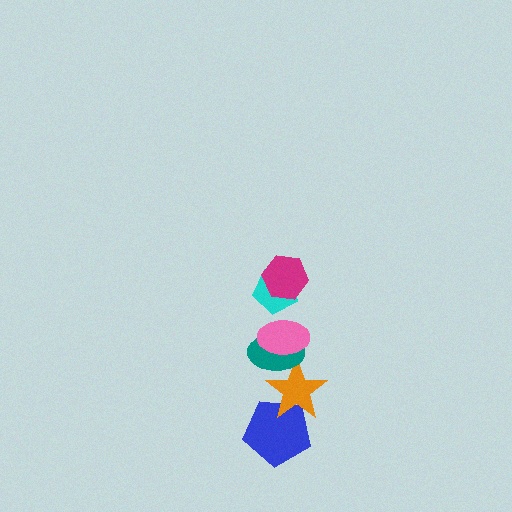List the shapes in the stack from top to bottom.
From top to bottom: the magenta hexagon, the cyan pentagon, the pink ellipse, the teal ellipse, the orange star, the blue pentagon.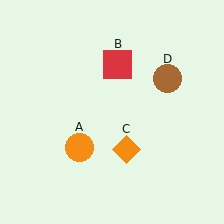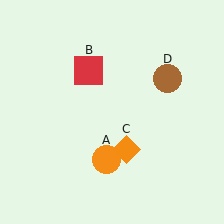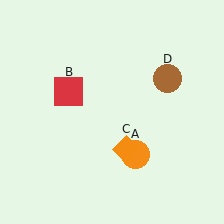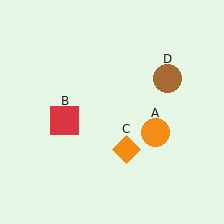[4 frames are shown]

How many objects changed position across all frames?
2 objects changed position: orange circle (object A), red square (object B).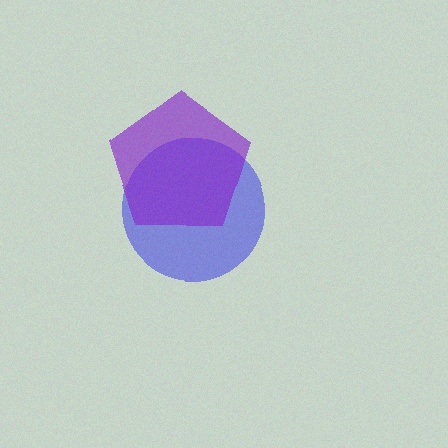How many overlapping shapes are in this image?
There are 2 overlapping shapes in the image.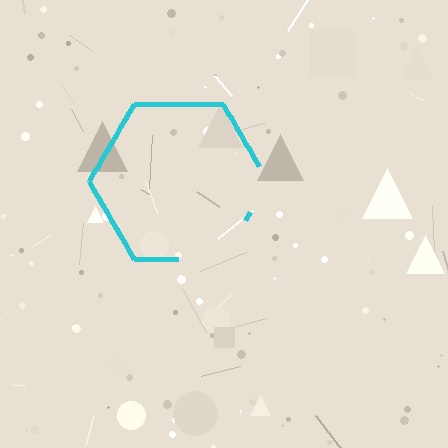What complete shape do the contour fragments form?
The contour fragments form a hexagon.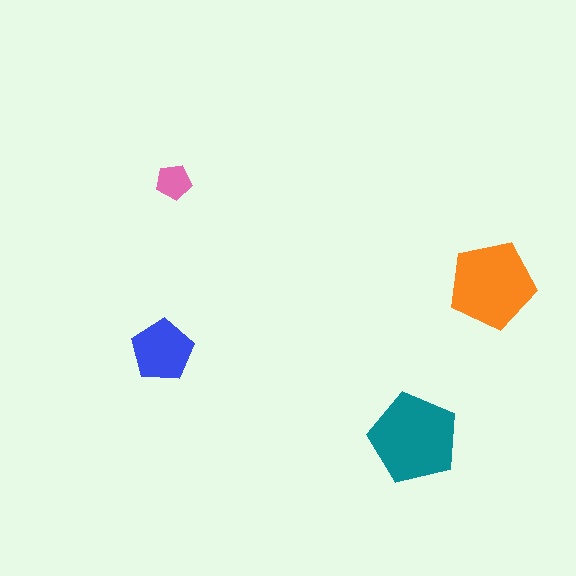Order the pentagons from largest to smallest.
the teal one, the orange one, the blue one, the pink one.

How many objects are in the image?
There are 4 objects in the image.